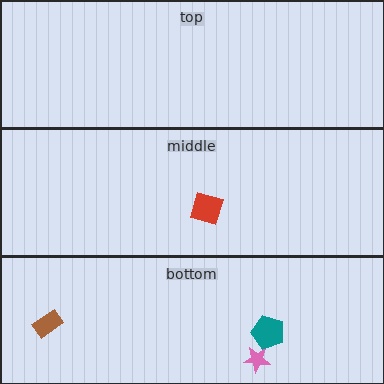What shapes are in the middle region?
The red square.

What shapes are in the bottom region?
The pink star, the teal pentagon, the brown rectangle.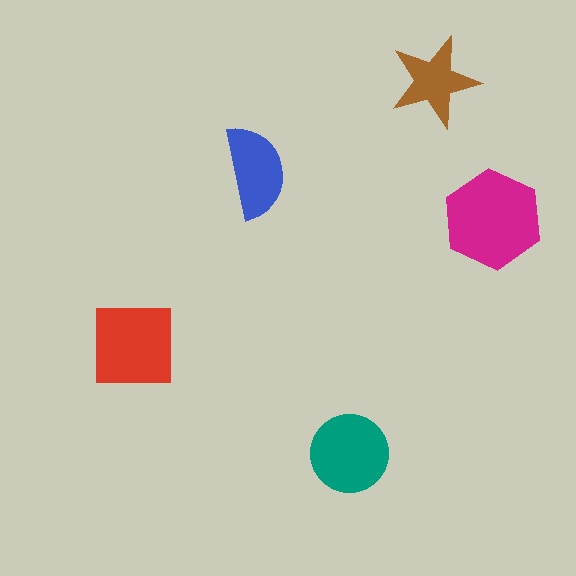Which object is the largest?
The magenta hexagon.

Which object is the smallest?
The brown star.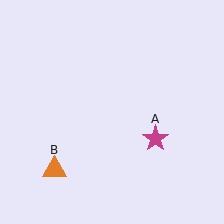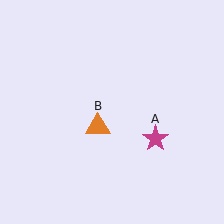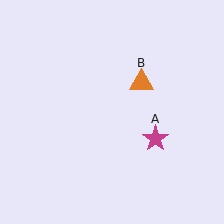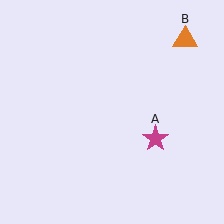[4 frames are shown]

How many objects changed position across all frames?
1 object changed position: orange triangle (object B).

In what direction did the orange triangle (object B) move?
The orange triangle (object B) moved up and to the right.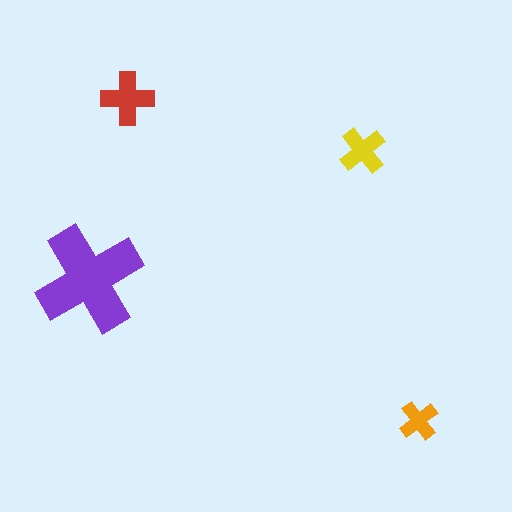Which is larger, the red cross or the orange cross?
The red one.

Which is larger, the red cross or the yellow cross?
The red one.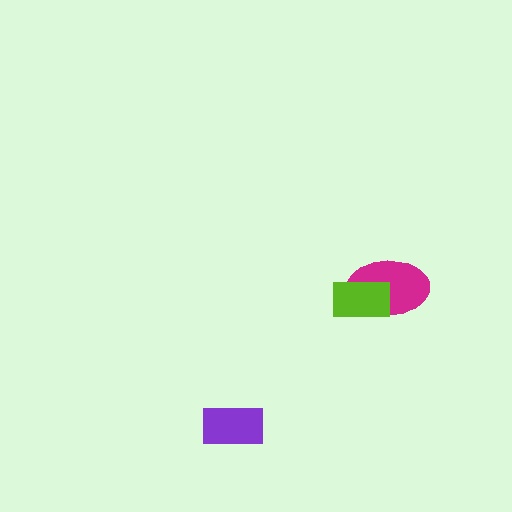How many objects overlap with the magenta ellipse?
1 object overlaps with the magenta ellipse.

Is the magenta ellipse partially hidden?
Yes, it is partially covered by another shape.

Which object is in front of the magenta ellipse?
The lime rectangle is in front of the magenta ellipse.